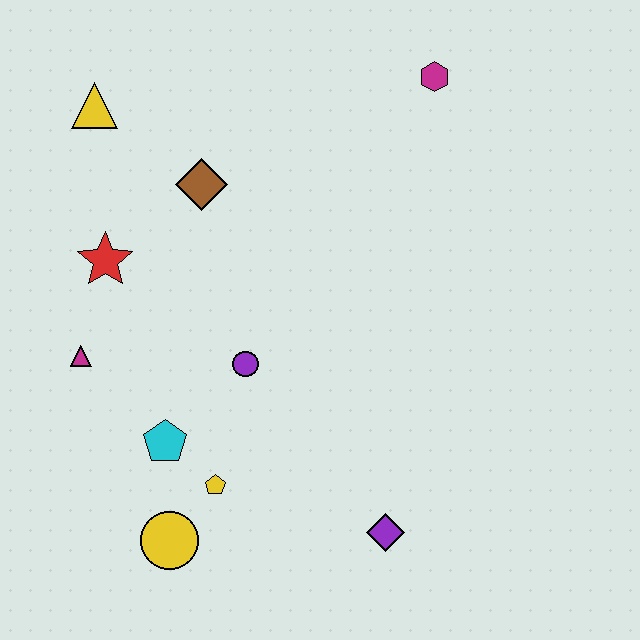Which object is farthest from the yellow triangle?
The purple diamond is farthest from the yellow triangle.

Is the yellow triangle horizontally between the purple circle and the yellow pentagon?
No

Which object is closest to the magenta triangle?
The red star is closest to the magenta triangle.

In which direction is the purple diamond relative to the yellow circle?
The purple diamond is to the right of the yellow circle.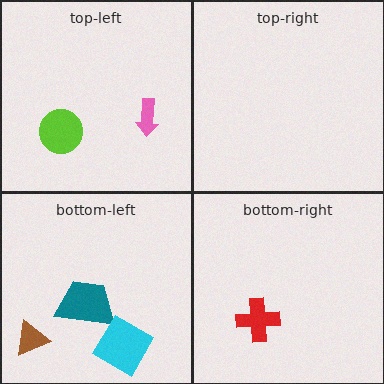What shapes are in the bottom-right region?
The red cross.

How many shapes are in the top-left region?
2.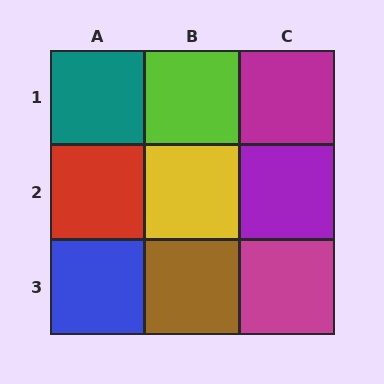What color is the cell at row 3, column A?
Blue.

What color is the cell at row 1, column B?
Lime.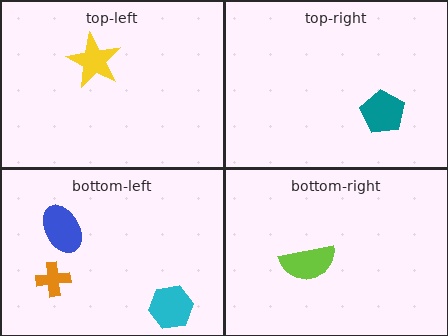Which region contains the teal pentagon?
The top-right region.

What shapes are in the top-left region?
The yellow star.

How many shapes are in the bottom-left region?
3.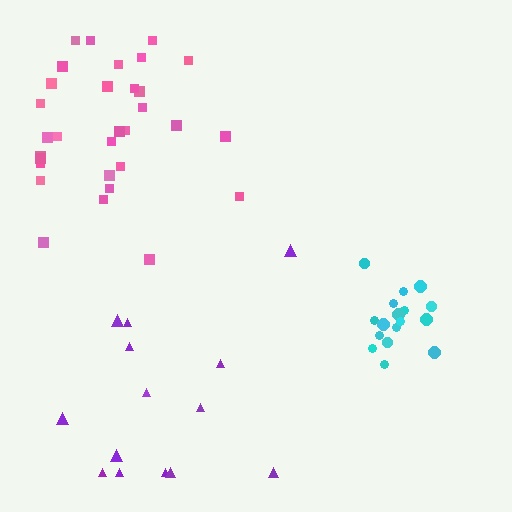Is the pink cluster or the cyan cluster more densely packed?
Cyan.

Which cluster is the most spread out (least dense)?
Purple.